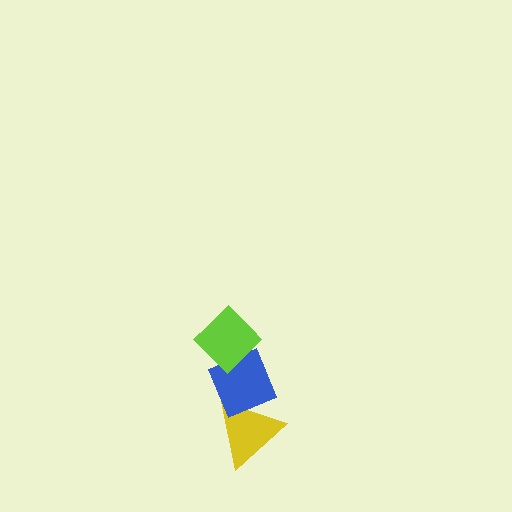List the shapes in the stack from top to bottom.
From top to bottom: the lime diamond, the blue diamond, the yellow triangle.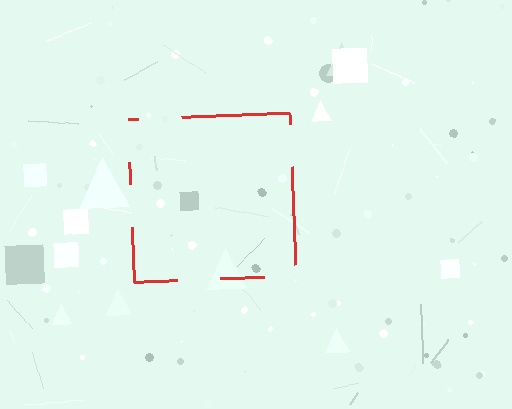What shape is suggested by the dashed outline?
The dashed outline suggests a square.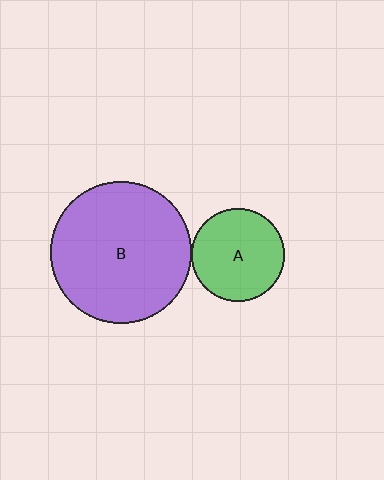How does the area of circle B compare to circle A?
Approximately 2.3 times.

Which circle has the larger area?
Circle B (purple).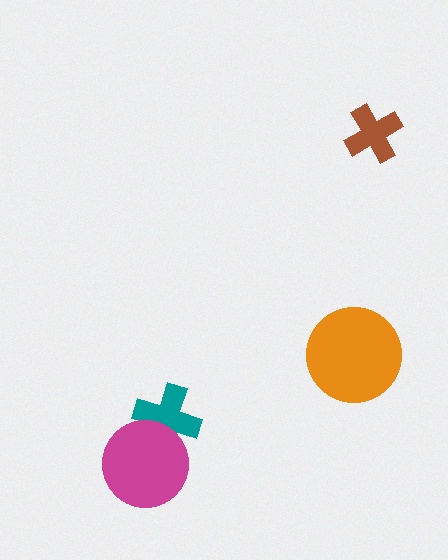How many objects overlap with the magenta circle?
1 object overlaps with the magenta circle.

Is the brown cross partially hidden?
No, no other shape covers it.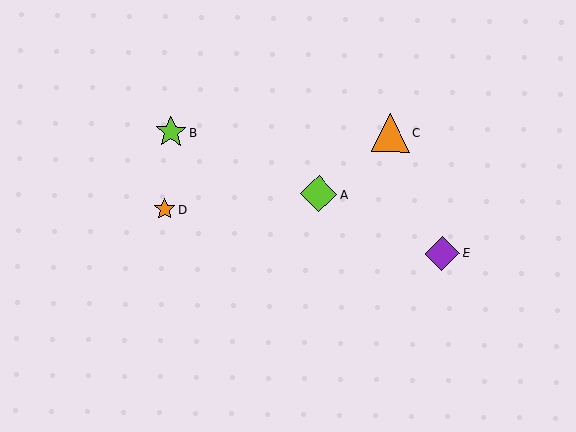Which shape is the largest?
The orange triangle (labeled C) is the largest.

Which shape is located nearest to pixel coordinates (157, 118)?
The lime star (labeled B) at (171, 132) is nearest to that location.